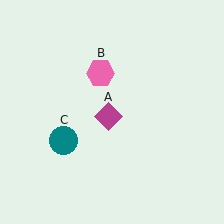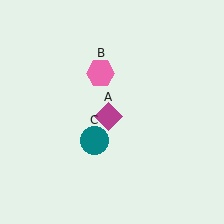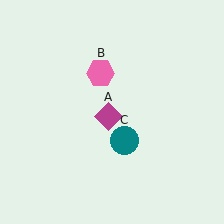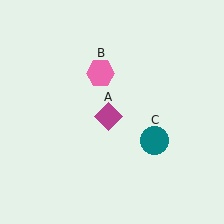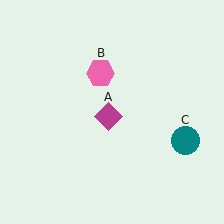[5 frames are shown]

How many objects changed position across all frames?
1 object changed position: teal circle (object C).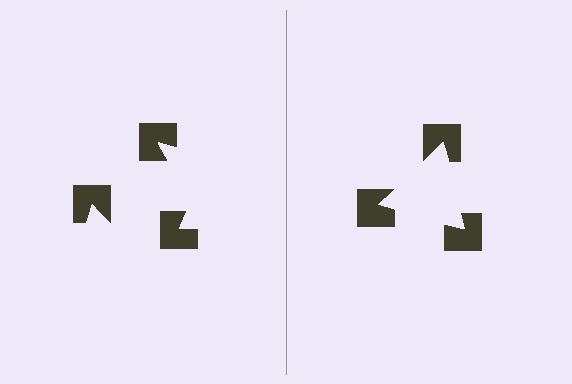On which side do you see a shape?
An illusory triangle appears on the right side. On the left side the wedge cuts are rotated, so no coherent shape forms.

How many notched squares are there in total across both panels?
6 — 3 on each side.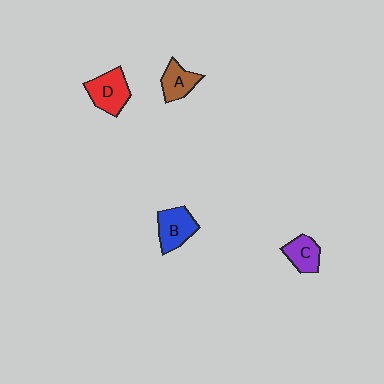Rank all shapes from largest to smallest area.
From largest to smallest: D (red), B (blue), A (brown), C (purple).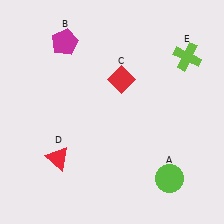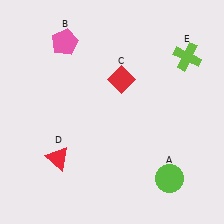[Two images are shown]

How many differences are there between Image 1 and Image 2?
There is 1 difference between the two images.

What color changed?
The pentagon (B) changed from magenta in Image 1 to pink in Image 2.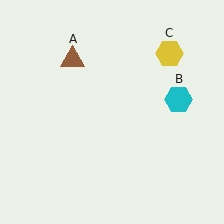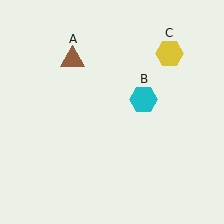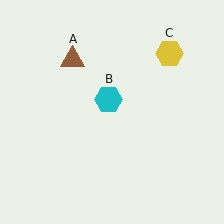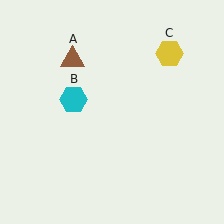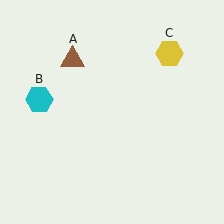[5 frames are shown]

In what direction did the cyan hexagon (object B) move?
The cyan hexagon (object B) moved left.